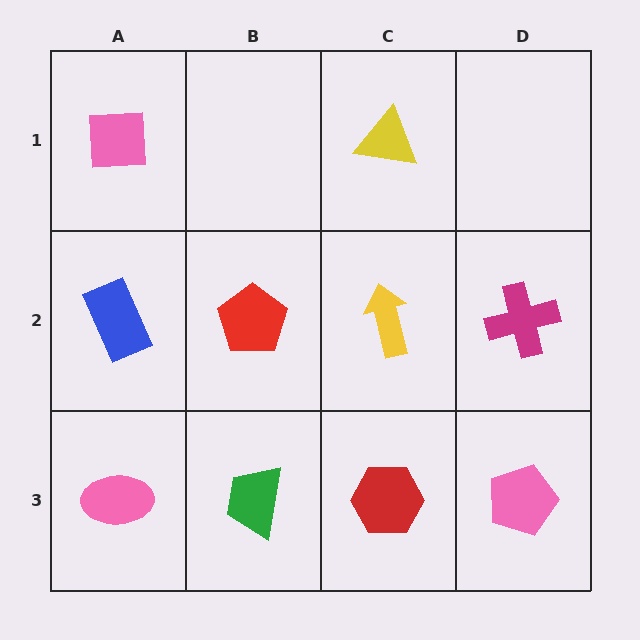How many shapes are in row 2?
4 shapes.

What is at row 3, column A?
A pink ellipse.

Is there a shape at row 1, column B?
No, that cell is empty.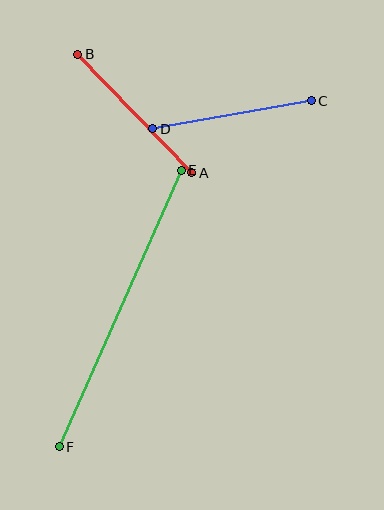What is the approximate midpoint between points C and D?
The midpoint is at approximately (232, 115) pixels.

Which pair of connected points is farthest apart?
Points E and F are farthest apart.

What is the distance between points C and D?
The distance is approximately 161 pixels.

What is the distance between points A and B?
The distance is approximately 165 pixels.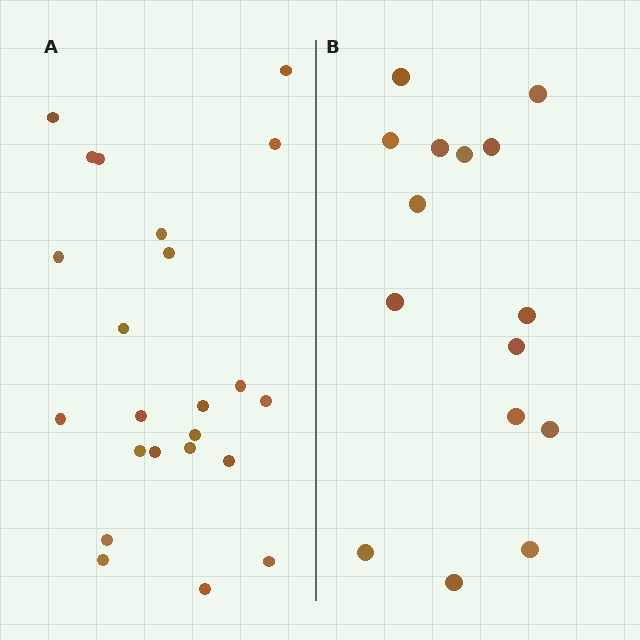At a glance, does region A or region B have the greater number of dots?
Region A (the left region) has more dots.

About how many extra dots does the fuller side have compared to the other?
Region A has roughly 8 or so more dots than region B.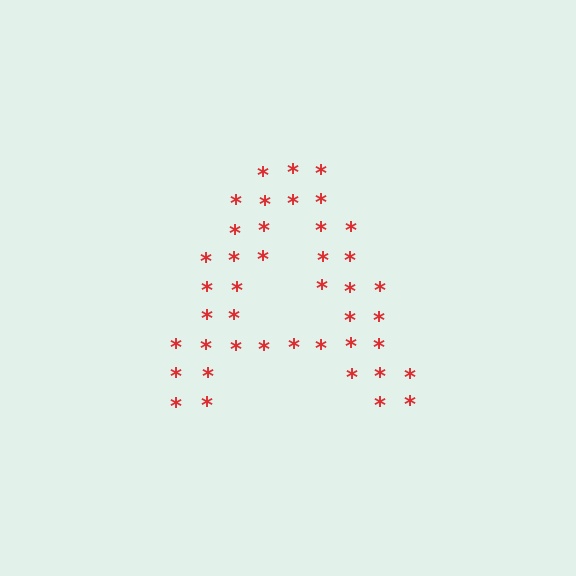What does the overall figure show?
The overall figure shows the letter A.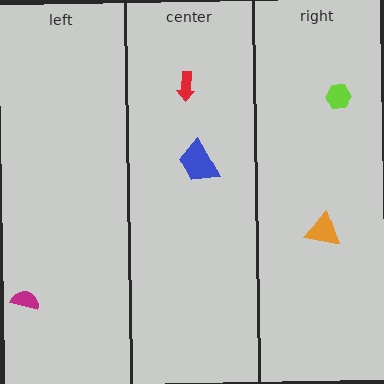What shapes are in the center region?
The blue trapezoid, the red arrow.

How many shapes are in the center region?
2.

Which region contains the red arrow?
The center region.